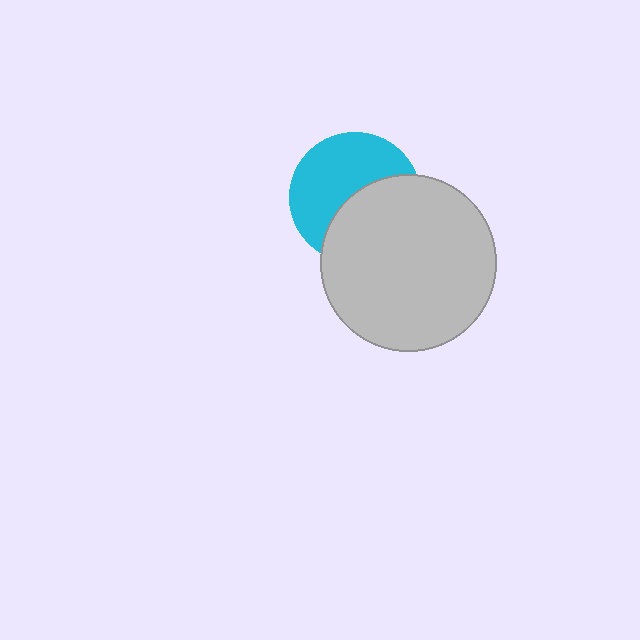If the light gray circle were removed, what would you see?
You would see the complete cyan circle.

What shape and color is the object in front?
The object in front is a light gray circle.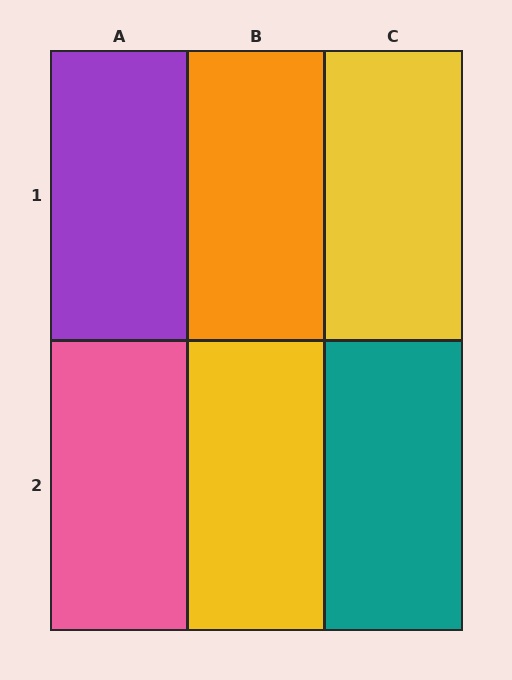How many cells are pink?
1 cell is pink.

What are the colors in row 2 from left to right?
Pink, yellow, teal.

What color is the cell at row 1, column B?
Orange.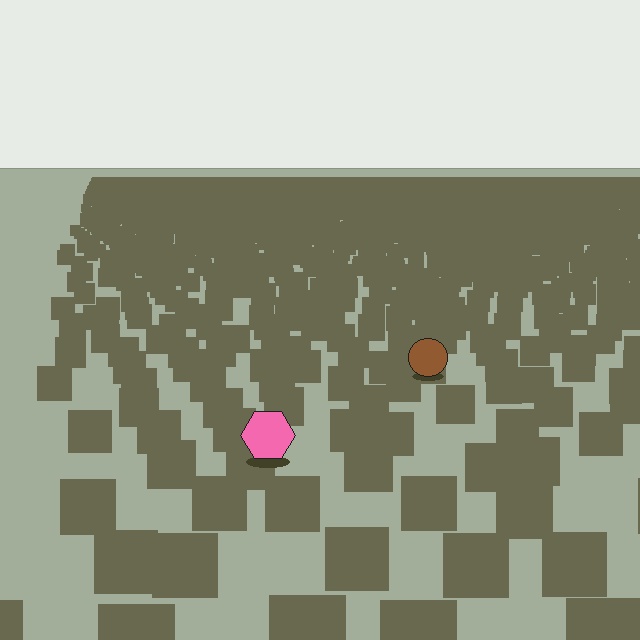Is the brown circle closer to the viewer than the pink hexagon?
No. The pink hexagon is closer — you can tell from the texture gradient: the ground texture is coarser near it.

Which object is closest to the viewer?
The pink hexagon is closest. The texture marks near it are larger and more spread out.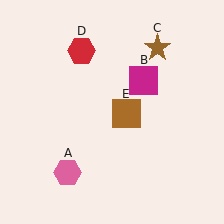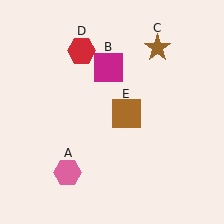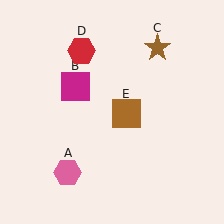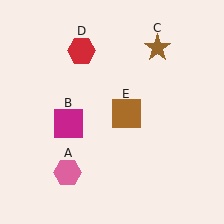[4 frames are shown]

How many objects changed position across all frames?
1 object changed position: magenta square (object B).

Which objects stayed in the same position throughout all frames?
Pink hexagon (object A) and brown star (object C) and red hexagon (object D) and brown square (object E) remained stationary.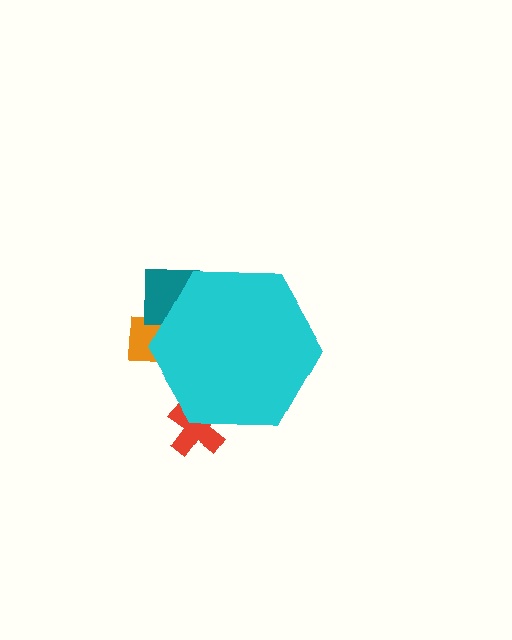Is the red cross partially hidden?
Yes, the red cross is partially hidden behind the cyan hexagon.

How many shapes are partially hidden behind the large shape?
3 shapes are partially hidden.